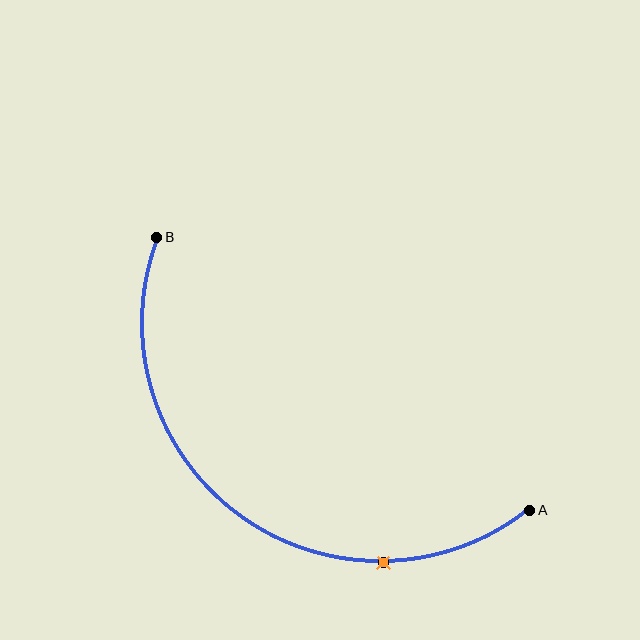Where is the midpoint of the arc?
The arc midpoint is the point on the curve farthest from the straight line joining A and B. It sits below and to the left of that line.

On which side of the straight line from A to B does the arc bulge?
The arc bulges below and to the left of the straight line connecting A and B.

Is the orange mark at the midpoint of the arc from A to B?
No. The orange mark lies on the arc but is closer to endpoint A. The arc midpoint would be at the point on the curve equidistant along the arc from both A and B.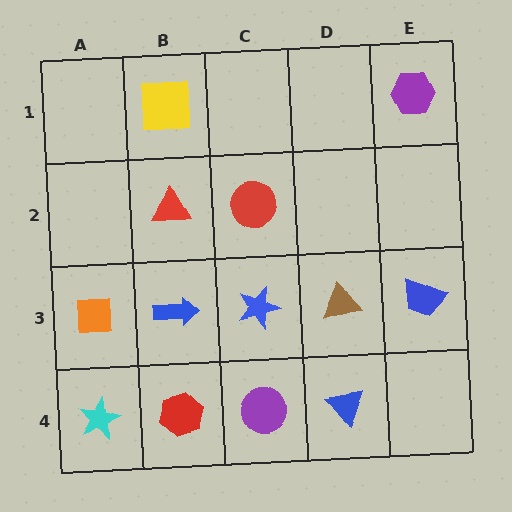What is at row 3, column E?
A blue trapezoid.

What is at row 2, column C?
A red circle.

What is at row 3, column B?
A blue arrow.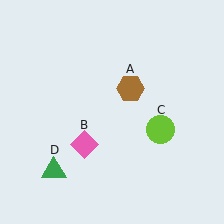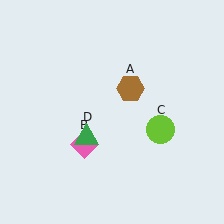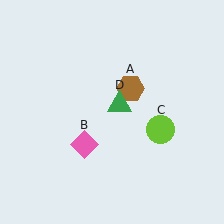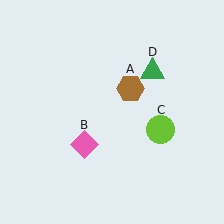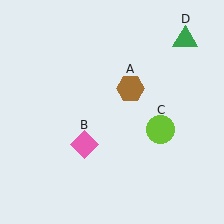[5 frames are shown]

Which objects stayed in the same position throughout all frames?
Brown hexagon (object A) and pink diamond (object B) and lime circle (object C) remained stationary.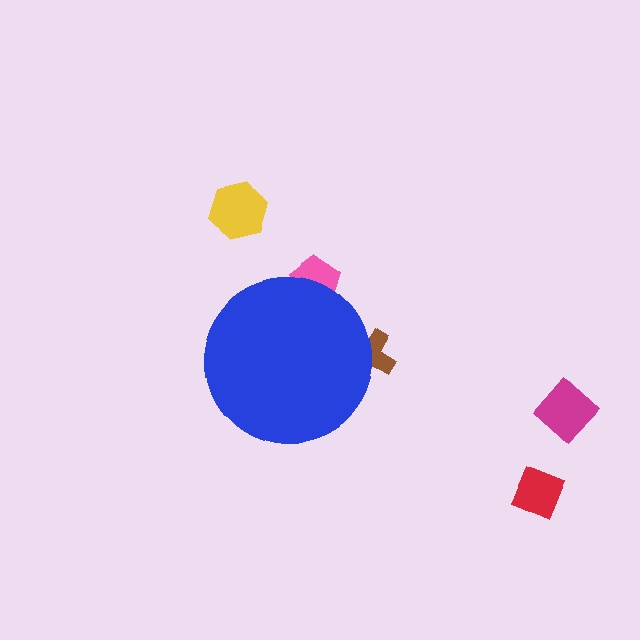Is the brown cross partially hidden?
Yes, the brown cross is partially hidden behind the blue circle.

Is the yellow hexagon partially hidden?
No, the yellow hexagon is fully visible.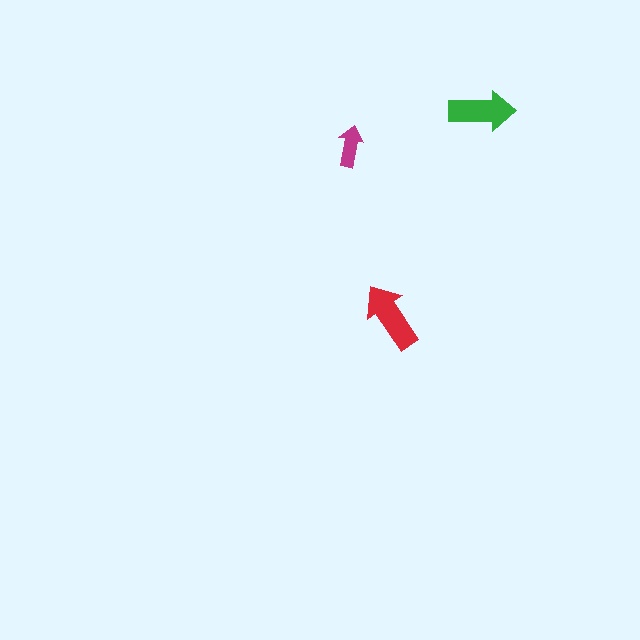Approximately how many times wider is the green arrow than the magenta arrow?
About 1.5 times wider.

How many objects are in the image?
There are 3 objects in the image.